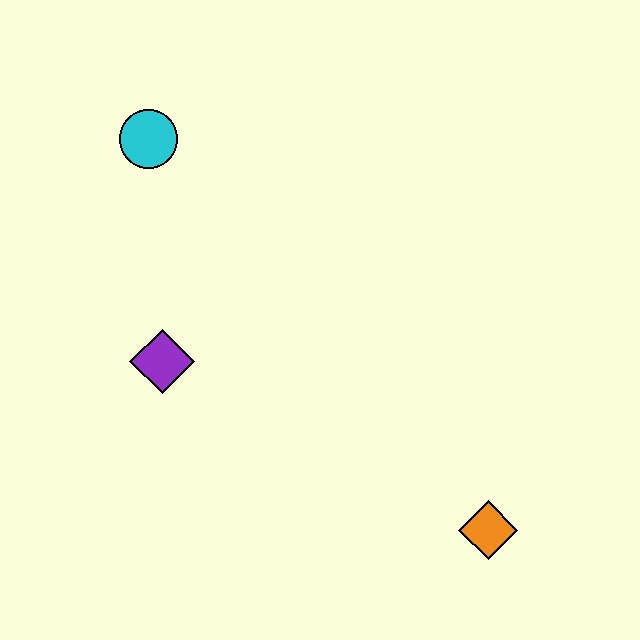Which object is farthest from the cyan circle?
The orange diamond is farthest from the cyan circle.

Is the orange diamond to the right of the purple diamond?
Yes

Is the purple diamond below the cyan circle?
Yes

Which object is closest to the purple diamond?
The cyan circle is closest to the purple diamond.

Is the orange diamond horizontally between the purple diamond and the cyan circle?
No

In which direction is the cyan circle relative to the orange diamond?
The cyan circle is above the orange diamond.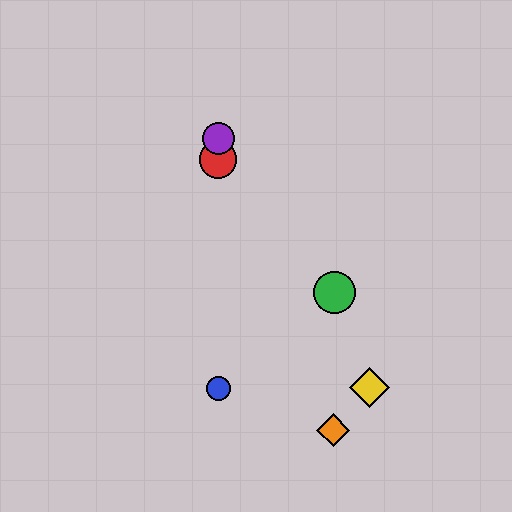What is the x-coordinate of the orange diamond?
The orange diamond is at x≈333.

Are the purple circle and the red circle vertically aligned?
Yes, both are at x≈218.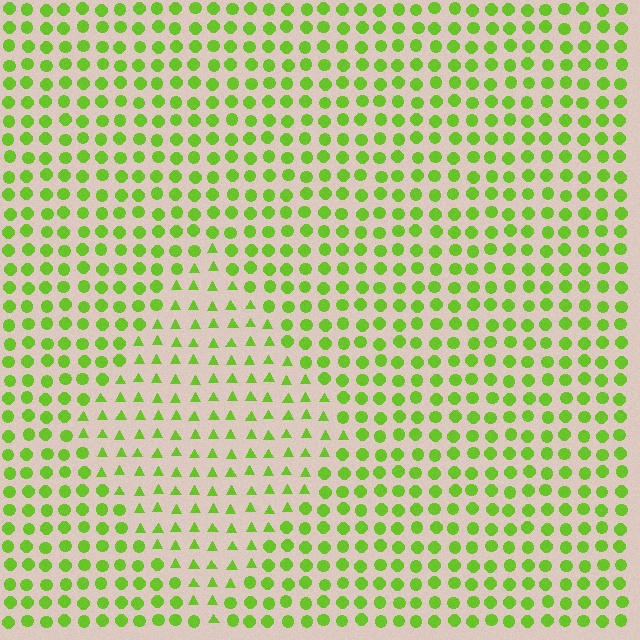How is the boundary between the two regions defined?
The boundary is defined by a change in element shape: triangles inside vs. circles outside. All elements share the same color and spacing.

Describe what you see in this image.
The image is filled with small lime elements arranged in a uniform grid. A diamond-shaped region contains triangles, while the surrounding area contains circles. The boundary is defined purely by the change in element shape.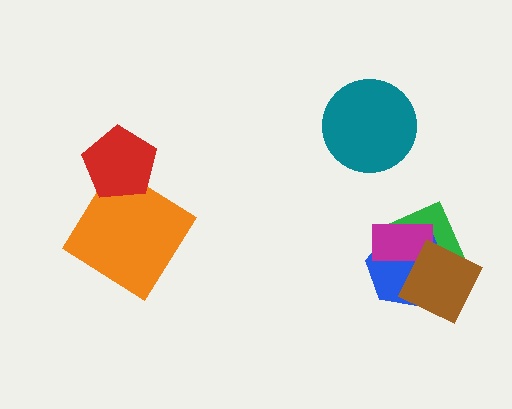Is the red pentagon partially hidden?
No, no other shape covers it.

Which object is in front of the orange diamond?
The red pentagon is in front of the orange diamond.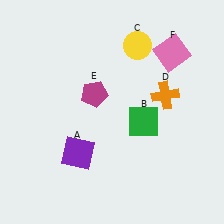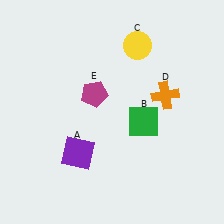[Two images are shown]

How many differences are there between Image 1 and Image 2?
There is 1 difference between the two images.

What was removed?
The pink square (F) was removed in Image 2.